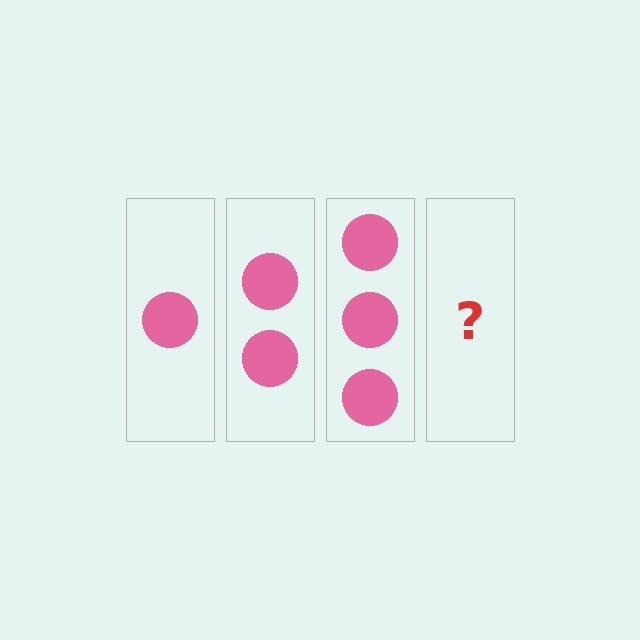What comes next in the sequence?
The next element should be 4 circles.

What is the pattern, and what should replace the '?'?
The pattern is that each step adds one more circle. The '?' should be 4 circles.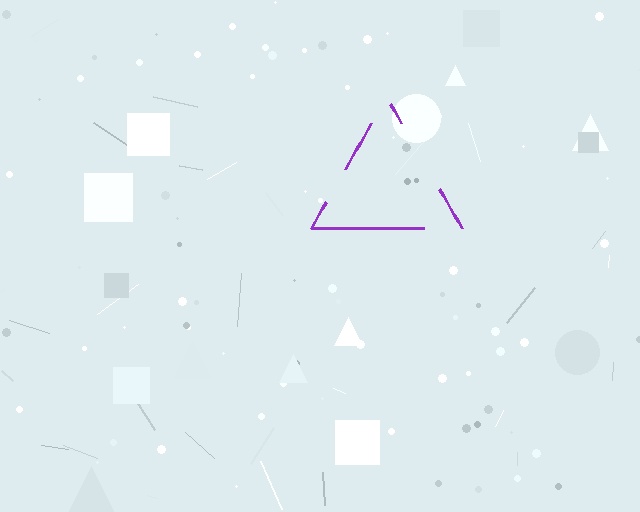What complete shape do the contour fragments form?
The contour fragments form a triangle.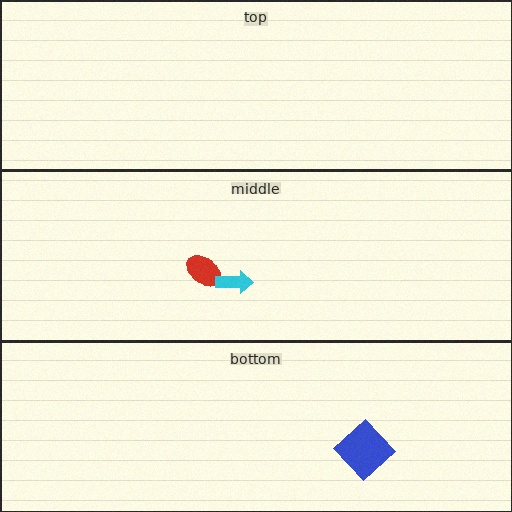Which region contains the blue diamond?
The bottom region.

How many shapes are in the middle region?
2.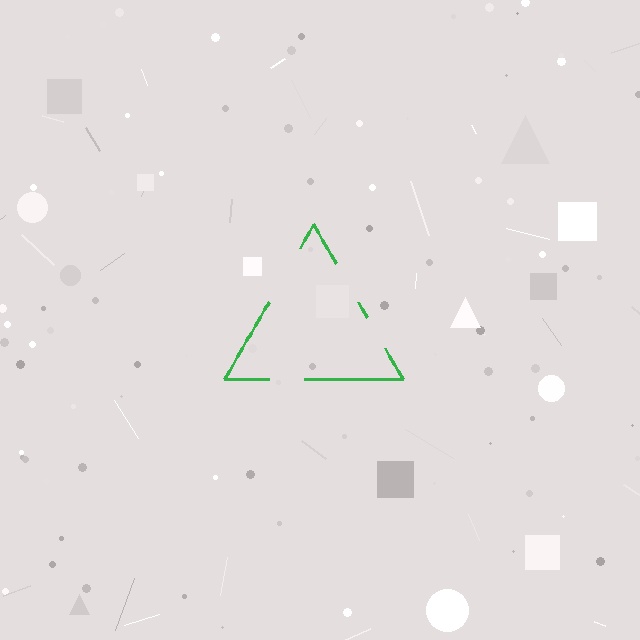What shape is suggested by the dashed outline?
The dashed outline suggests a triangle.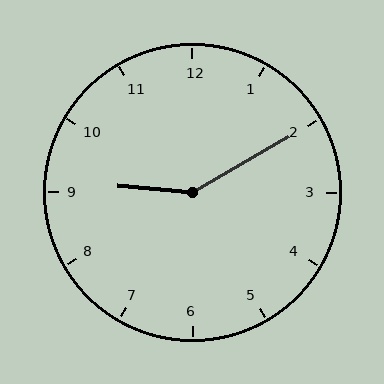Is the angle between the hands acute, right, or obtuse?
It is obtuse.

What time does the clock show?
9:10.